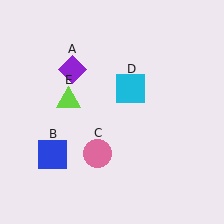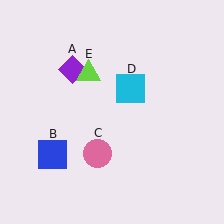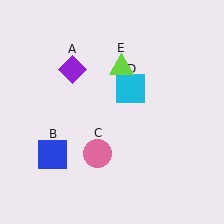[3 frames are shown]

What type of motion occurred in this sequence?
The lime triangle (object E) rotated clockwise around the center of the scene.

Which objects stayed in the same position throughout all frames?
Purple diamond (object A) and blue square (object B) and pink circle (object C) and cyan square (object D) remained stationary.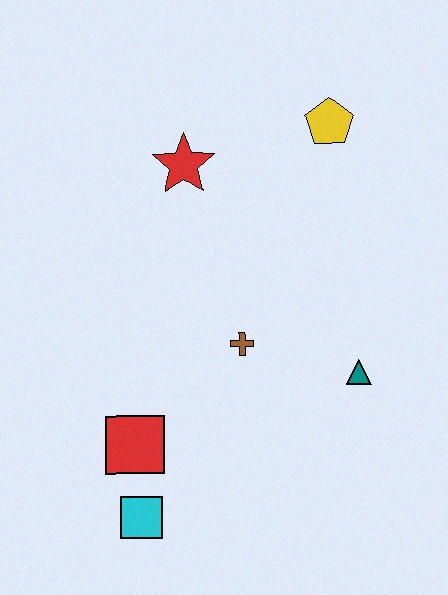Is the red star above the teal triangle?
Yes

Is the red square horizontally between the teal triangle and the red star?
No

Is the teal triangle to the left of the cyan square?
No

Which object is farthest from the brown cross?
The yellow pentagon is farthest from the brown cross.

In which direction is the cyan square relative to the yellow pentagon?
The cyan square is below the yellow pentagon.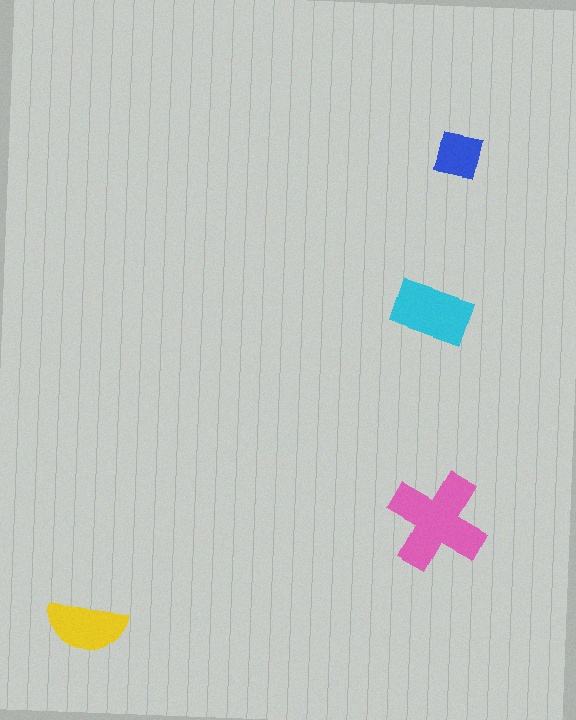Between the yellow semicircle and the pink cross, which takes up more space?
The pink cross.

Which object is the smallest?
The blue square.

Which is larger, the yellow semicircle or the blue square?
The yellow semicircle.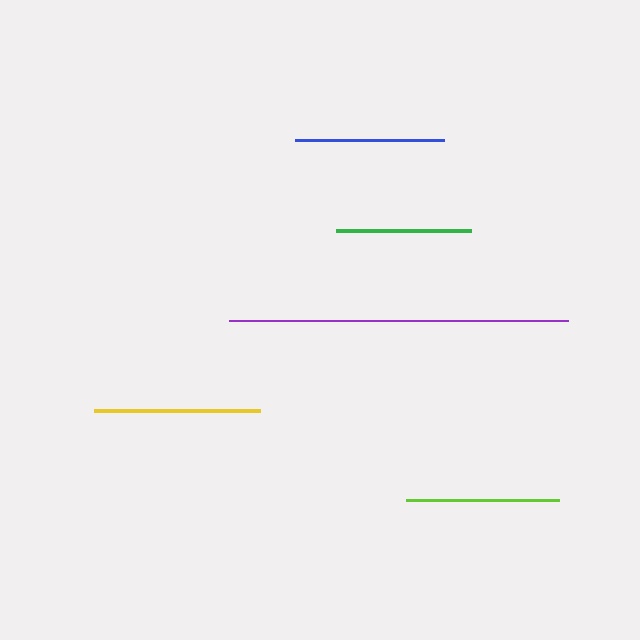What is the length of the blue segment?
The blue segment is approximately 149 pixels long.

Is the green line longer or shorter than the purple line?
The purple line is longer than the green line.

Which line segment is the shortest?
The green line is the shortest at approximately 135 pixels.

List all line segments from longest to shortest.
From longest to shortest: purple, yellow, lime, blue, green.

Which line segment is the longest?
The purple line is the longest at approximately 339 pixels.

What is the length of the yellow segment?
The yellow segment is approximately 167 pixels long.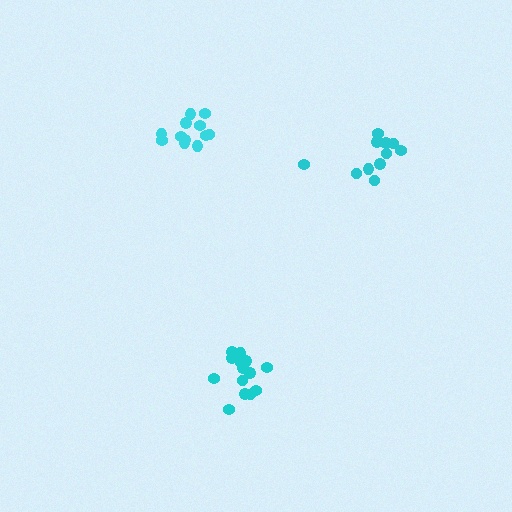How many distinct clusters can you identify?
There are 3 distinct clusters.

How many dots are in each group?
Group 1: 12 dots, Group 2: 11 dots, Group 3: 14 dots (37 total).